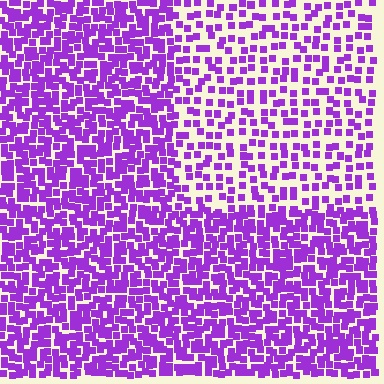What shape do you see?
I see a rectangle.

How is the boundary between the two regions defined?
The boundary is defined by a change in element density (approximately 2.0x ratio). All elements are the same color, size, and shape.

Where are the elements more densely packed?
The elements are more densely packed outside the rectangle boundary.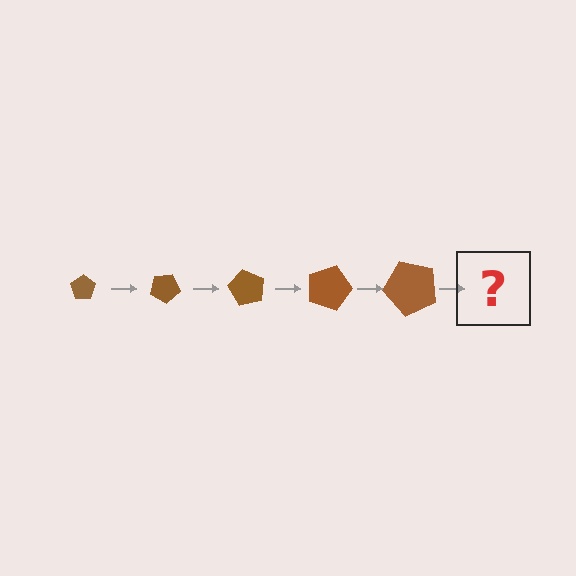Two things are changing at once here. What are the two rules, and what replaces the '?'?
The two rules are that the pentagon grows larger each step and it rotates 30 degrees each step. The '?' should be a pentagon, larger than the previous one and rotated 150 degrees from the start.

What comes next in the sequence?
The next element should be a pentagon, larger than the previous one and rotated 150 degrees from the start.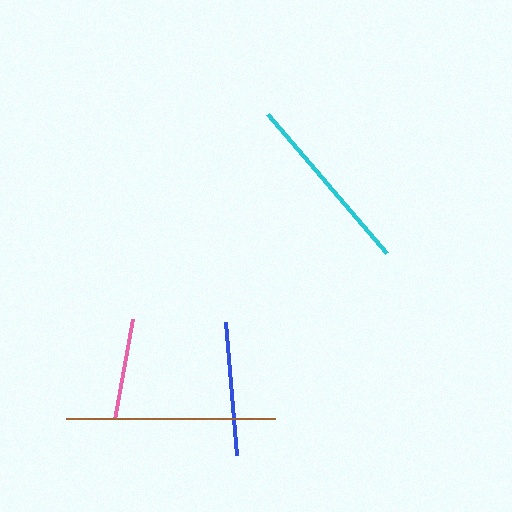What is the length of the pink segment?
The pink segment is approximately 101 pixels long.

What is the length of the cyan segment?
The cyan segment is approximately 183 pixels long.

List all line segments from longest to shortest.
From longest to shortest: brown, cyan, blue, pink.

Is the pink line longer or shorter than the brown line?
The brown line is longer than the pink line.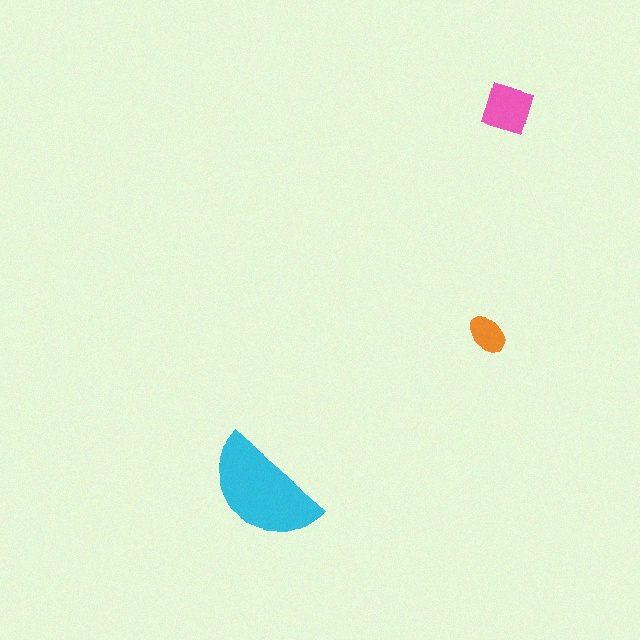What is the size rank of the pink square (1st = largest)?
2nd.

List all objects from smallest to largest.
The orange ellipse, the pink square, the cyan semicircle.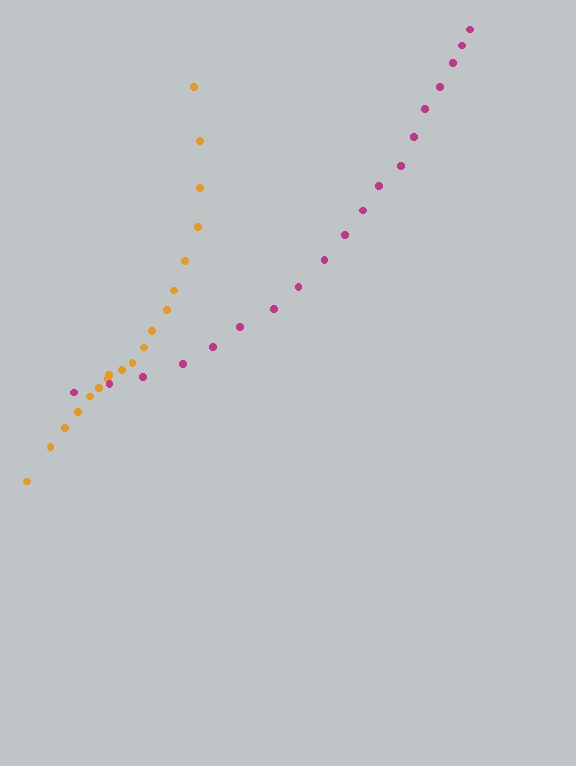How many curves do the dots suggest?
There are 2 distinct paths.